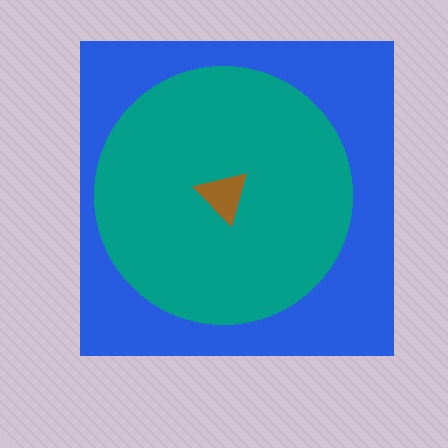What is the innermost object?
The brown triangle.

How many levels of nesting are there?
3.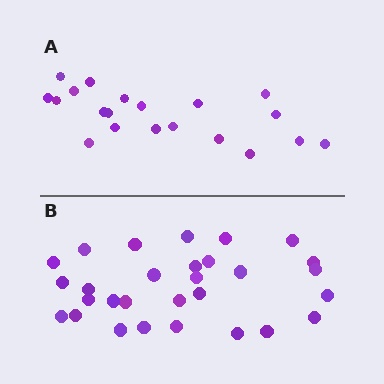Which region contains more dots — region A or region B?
Region B (the bottom region) has more dots.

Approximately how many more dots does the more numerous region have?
Region B has roughly 8 or so more dots than region A.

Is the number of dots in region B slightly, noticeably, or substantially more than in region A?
Region B has substantially more. The ratio is roughly 1.4 to 1.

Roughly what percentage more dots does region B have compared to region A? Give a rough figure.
About 45% more.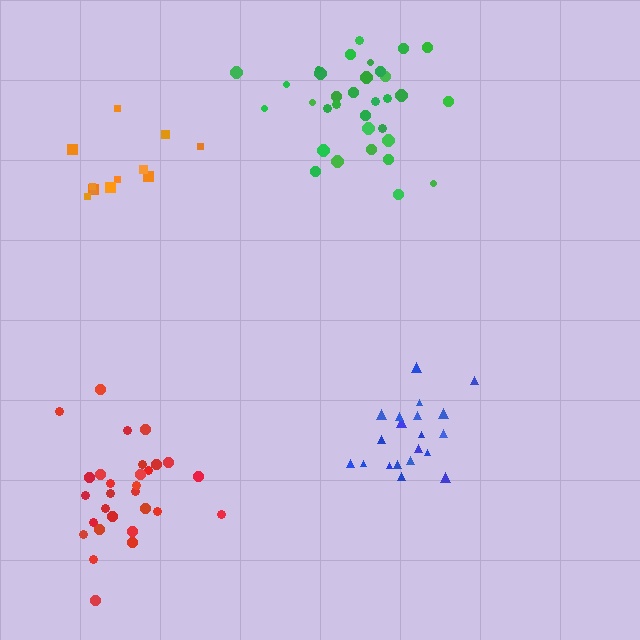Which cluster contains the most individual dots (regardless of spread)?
Green (33).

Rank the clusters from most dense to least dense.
blue, red, green, orange.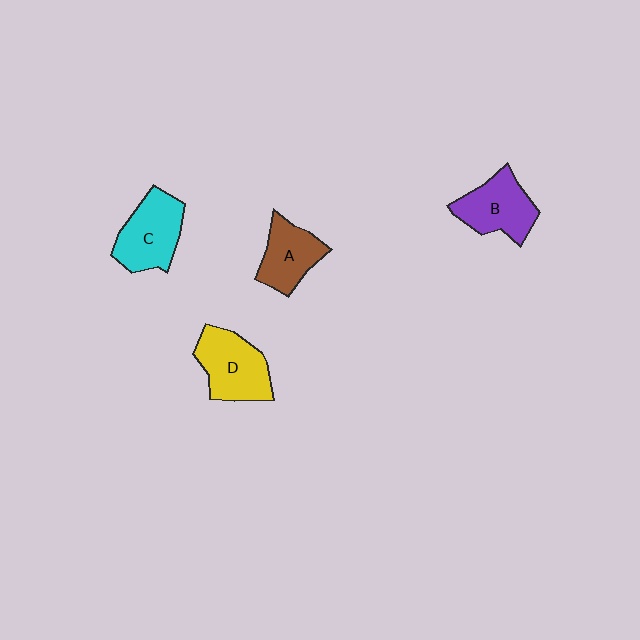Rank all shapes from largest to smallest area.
From largest to smallest: D (yellow), C (cyan), B (purple), A (brown).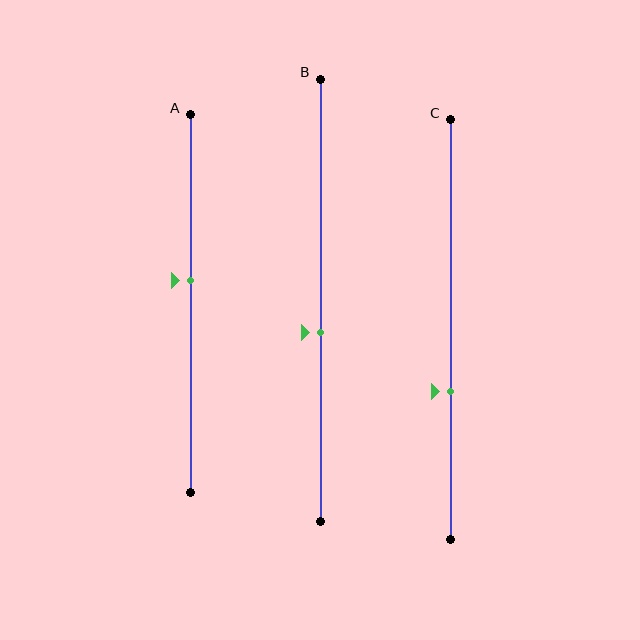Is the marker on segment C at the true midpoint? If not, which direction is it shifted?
No, the marker on segment C is shifted downward by about 15% of the segment length.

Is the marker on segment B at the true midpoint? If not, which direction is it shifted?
No, the marker on segment B is shifted downward by about 7% of the segment length.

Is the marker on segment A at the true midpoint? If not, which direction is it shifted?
No, the marker on segment A is shifted upward by about 6% of the segment length.